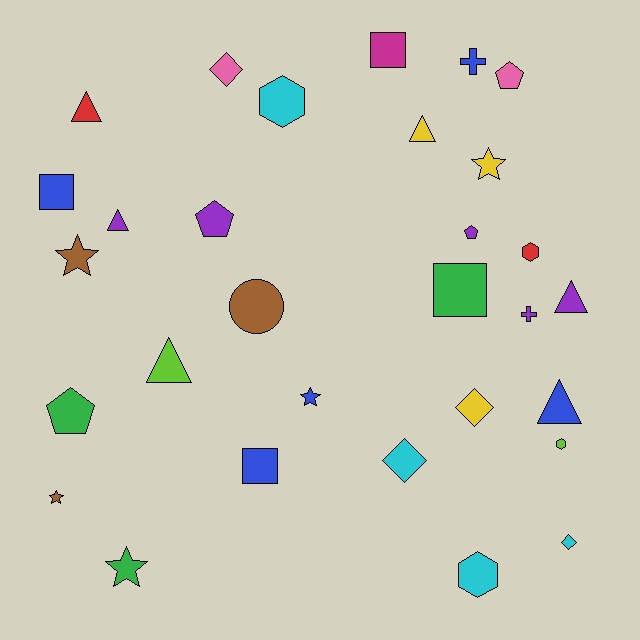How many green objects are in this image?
There are 3 green objects.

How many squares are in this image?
There are 4 squares.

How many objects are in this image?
There are 30 objects.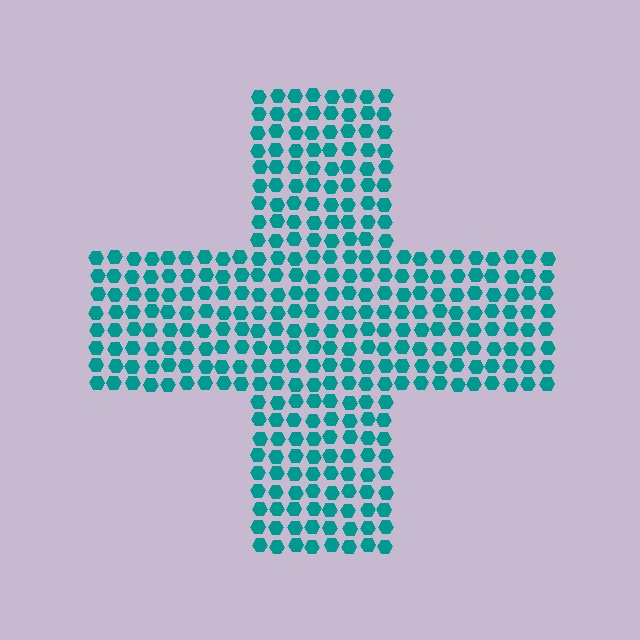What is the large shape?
The large shape is a cross.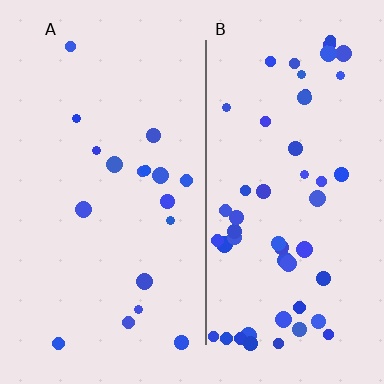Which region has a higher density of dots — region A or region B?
B (the right).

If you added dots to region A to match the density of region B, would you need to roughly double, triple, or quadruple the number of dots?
Approximately triple.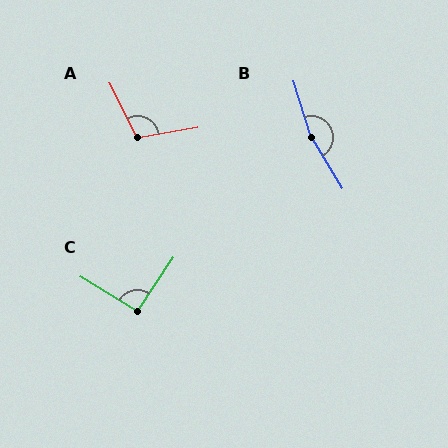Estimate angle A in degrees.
Approximately 107 degrees.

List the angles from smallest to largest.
C (92°), A (107°), B (166°).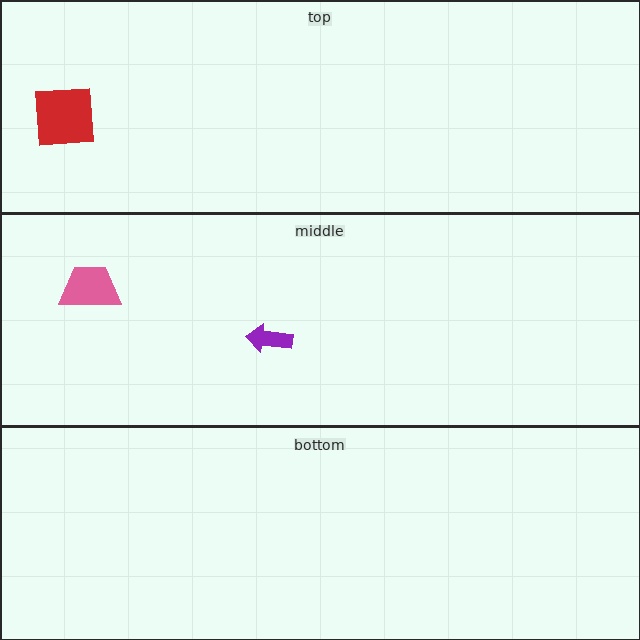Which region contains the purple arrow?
The middle region.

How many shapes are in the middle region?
2.